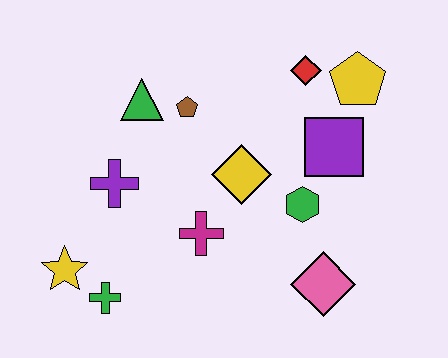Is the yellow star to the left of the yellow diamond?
Yes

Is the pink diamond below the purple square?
Yes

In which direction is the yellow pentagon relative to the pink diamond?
The yellow pentagon is above the pink diamond.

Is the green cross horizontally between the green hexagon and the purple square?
No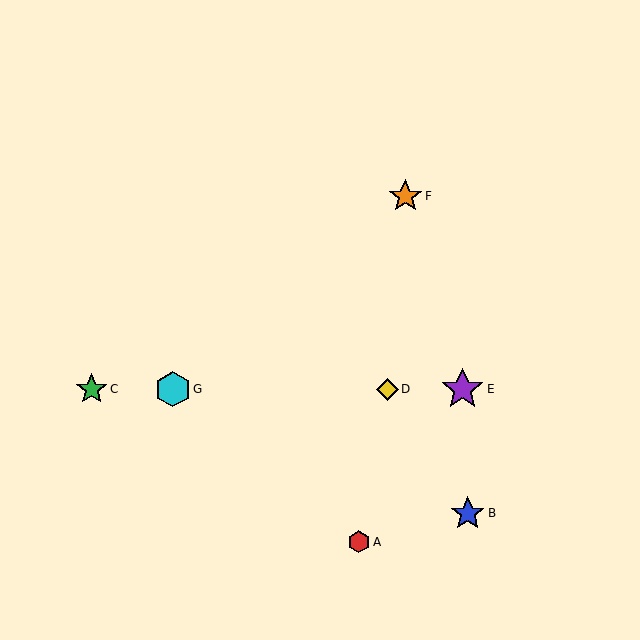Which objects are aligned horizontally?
Objects C, D, E, G are aligned horizontally.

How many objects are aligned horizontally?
4 objects (C, D, E, G) are aligned horizontally.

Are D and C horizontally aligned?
Yes, both are at y≈389.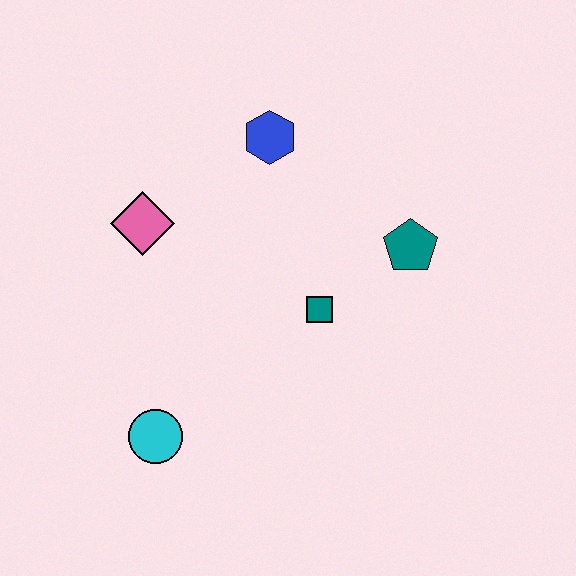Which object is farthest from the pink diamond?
The teal pentagon is farthest from the pink diamond.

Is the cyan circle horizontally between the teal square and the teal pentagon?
No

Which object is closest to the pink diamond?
The blue hexagon is closest to the pink diamond.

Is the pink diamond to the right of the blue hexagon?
No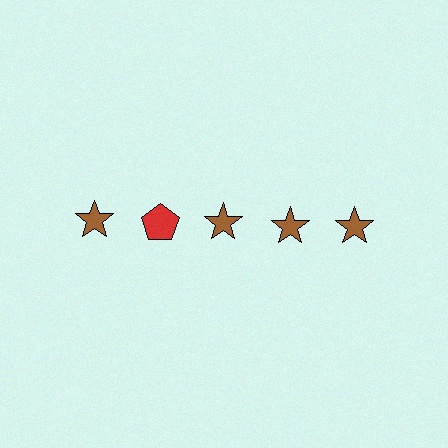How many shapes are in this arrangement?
There are 5 shapes arranged in a grid pattern.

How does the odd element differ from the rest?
It differs in both color (red instead of brown) and shape (pentagon instead of star).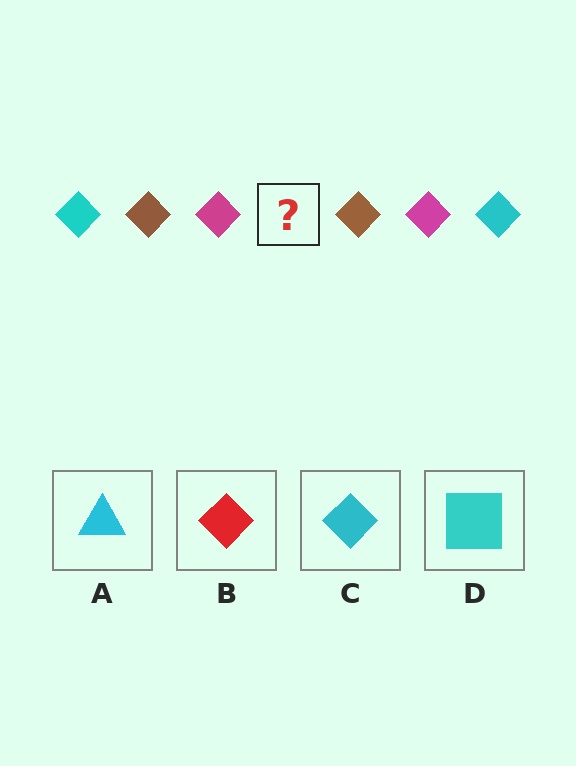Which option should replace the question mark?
Option C.